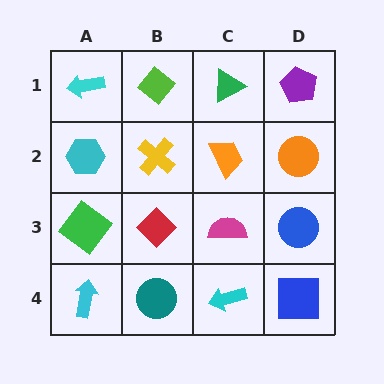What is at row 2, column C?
An orange trapezoid.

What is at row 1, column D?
A purple pentagon.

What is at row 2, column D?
An orange circle.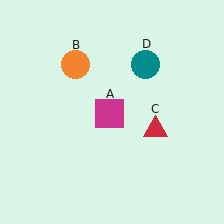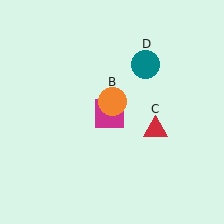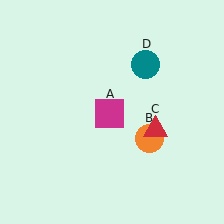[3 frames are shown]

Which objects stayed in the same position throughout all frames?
Magenta square (object A) and red triangle (object C) and teal circle (object D) remained stationary.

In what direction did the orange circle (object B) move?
The orange circle (object B) moved down and to the right.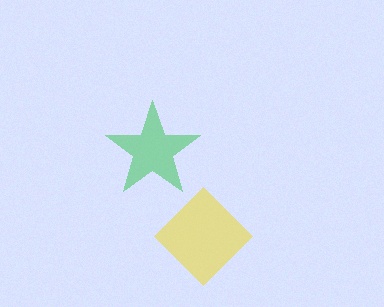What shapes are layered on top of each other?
The layered shapes are: a yellow diamond, a green star.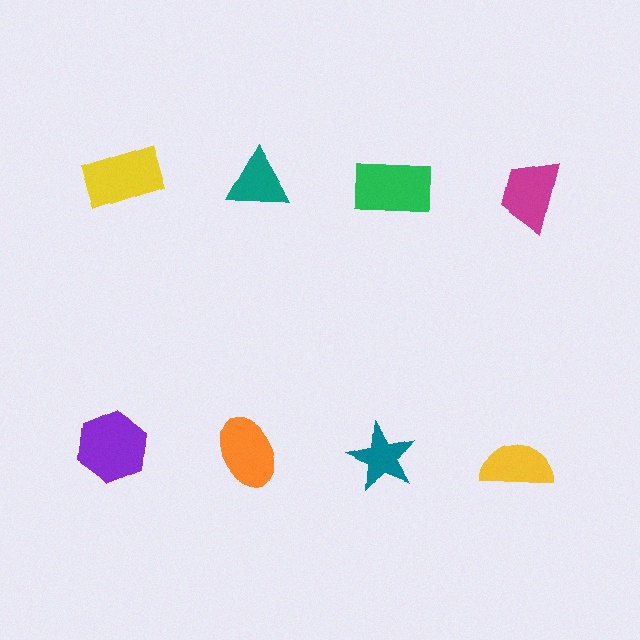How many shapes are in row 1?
4 shapes.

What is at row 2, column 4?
A yellow semicircle.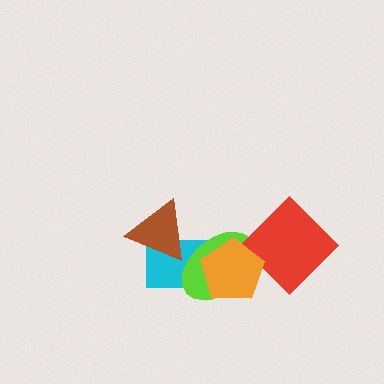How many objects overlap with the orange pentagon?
3 objects overlap with the orange pentagon.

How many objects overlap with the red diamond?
2 objects overlap with the red diamond.